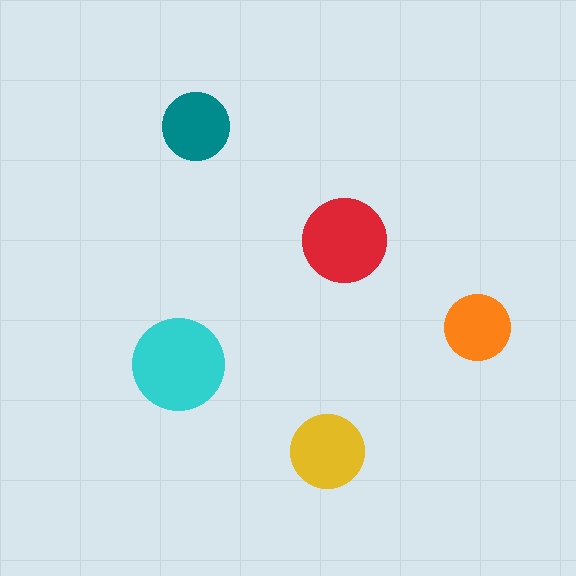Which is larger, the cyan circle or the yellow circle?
The cyan one.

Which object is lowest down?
The yellow circle is bottommost.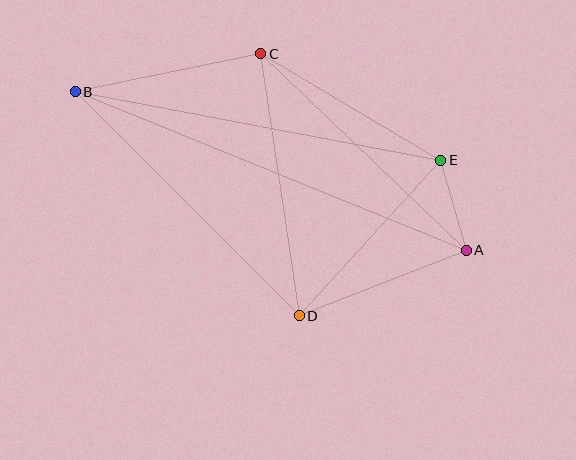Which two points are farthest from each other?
Points A and B are farthest from each other.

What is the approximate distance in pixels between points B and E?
The distance between B and E is approximately 372 pixels.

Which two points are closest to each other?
Points A and E are closest to each other.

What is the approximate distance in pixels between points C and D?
The distance between C and D is approximately 265 pixels.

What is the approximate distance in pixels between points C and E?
The distance between C and E is approximately 209 pixels.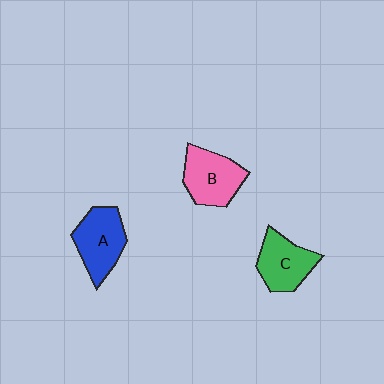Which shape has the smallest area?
Shape C (green).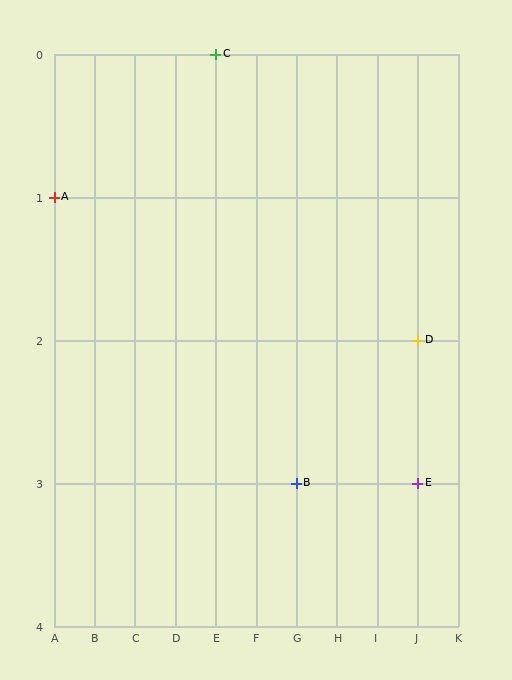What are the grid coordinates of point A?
Point A is at grid coordinates (A, 1).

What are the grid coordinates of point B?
Point B is at grid coordinates (G, 3).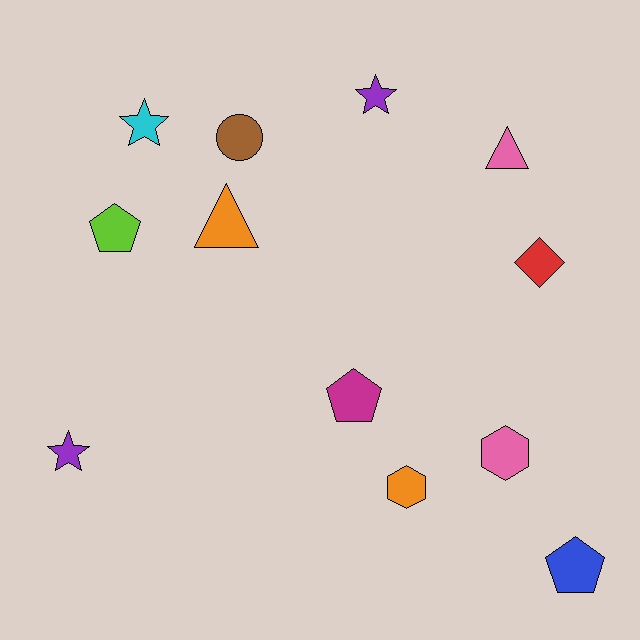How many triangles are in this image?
There are 2 triangles.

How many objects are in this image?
There are 12 objects.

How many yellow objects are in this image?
There are no yellow objects.